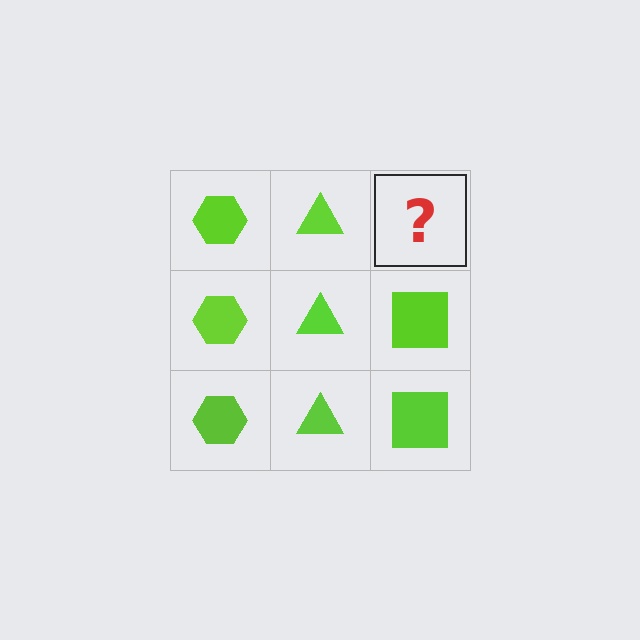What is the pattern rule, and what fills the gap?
The rule is that each column has a consistent shape. The gap should be filled with a lime square.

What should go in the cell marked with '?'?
The missing cell should contain a lime square.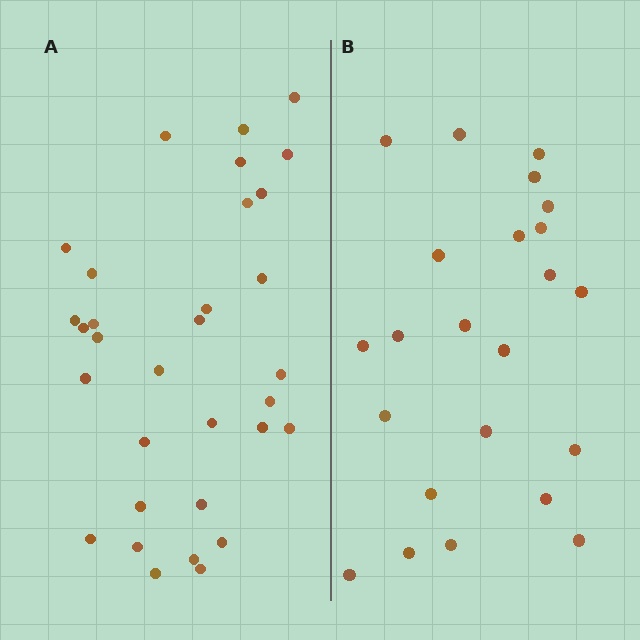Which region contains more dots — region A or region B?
Region A (the left region) has more dots.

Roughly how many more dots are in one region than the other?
Region A has roughly 8 or so more dots than region B.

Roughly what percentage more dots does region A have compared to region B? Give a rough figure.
About 40% more.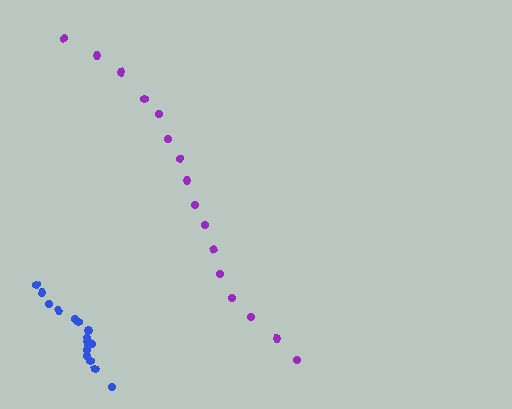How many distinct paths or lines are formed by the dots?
There are 2 distinct paths.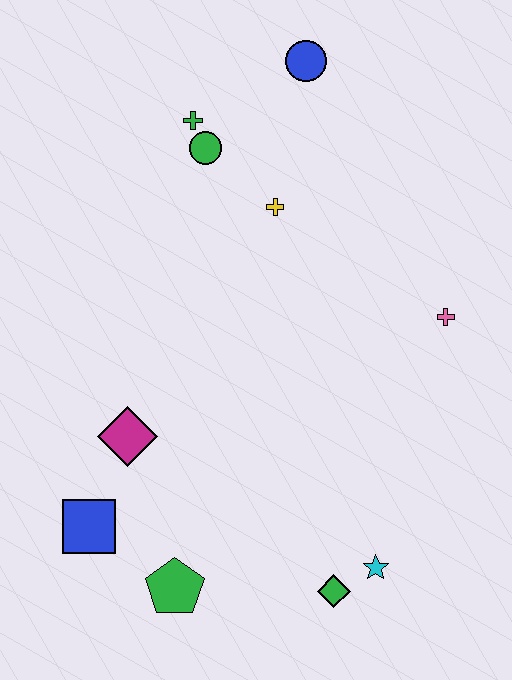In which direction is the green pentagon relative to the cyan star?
The green pentagon is to the left of the cyan star.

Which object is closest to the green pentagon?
The blue square is closest to the green pentagon.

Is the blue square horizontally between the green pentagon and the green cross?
No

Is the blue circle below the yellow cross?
No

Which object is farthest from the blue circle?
The green pentagon is farthest from the blue circle.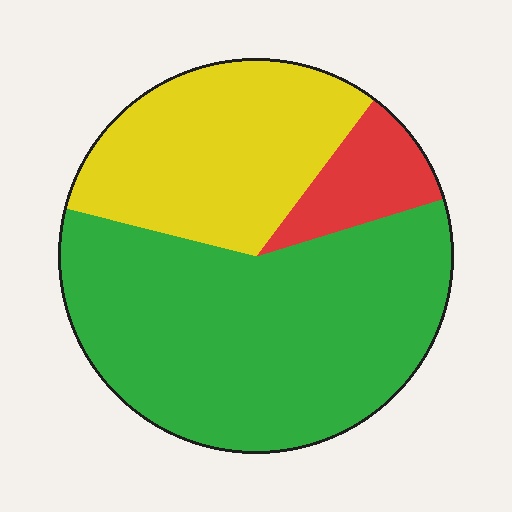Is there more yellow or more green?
Green.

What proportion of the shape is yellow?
Yellow takes up about one third (1/3) of the shape.